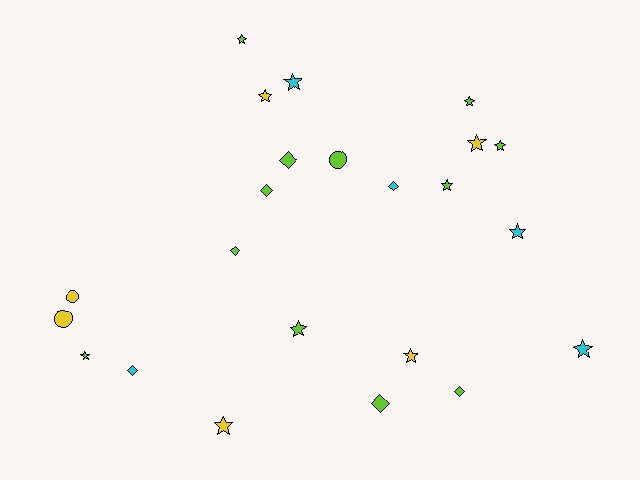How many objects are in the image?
There are 23 objects.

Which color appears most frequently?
Lime, with 12 objects.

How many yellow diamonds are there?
There are no yellow diamonds.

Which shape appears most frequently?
Star, with 13 objects.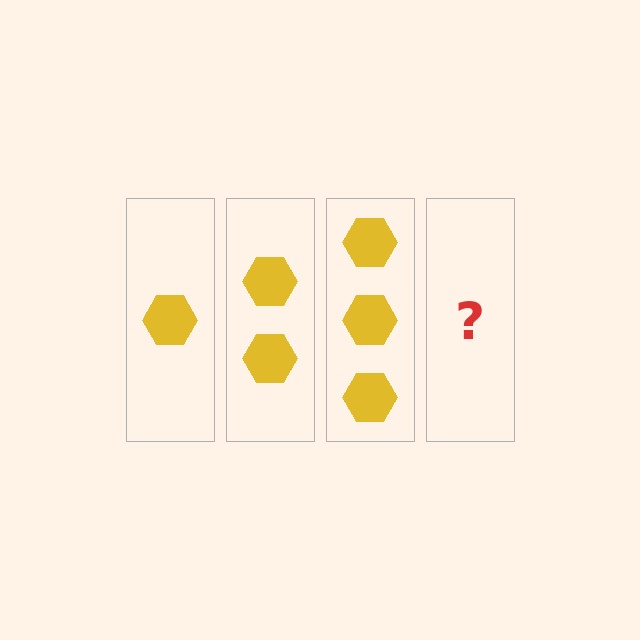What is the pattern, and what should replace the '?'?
The pattern is that each step adds one more hexagon. The '?' should be 4 hexagons.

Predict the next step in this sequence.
The next step is 4 hexagons.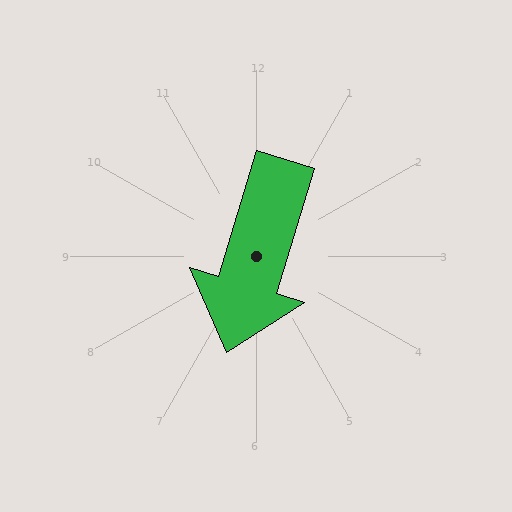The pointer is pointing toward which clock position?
Roughly 7 o'clock.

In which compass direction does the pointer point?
South.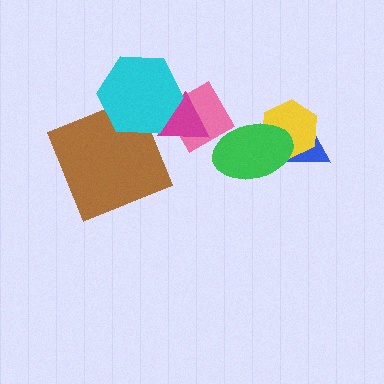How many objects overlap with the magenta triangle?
2 objects overlap with the magenta triangle.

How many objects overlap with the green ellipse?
3 objects overlap with the green ellipse.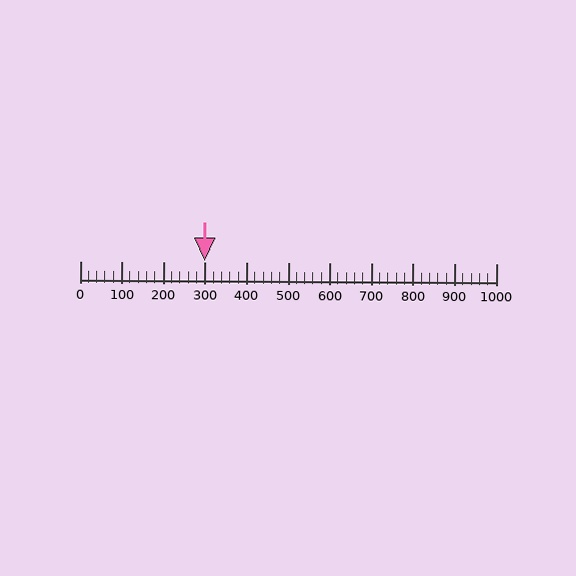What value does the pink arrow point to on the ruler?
The pink arrow points to approximately 300.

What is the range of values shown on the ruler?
The ruler shows values from 0 to 1000.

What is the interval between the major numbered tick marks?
The major tick marks are spaced 100 units apart.